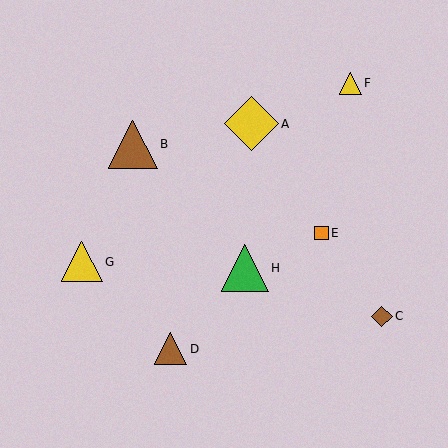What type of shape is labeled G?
Shape G is a yellow triangle.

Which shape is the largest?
The yellow diamond (labeled A) is the largest.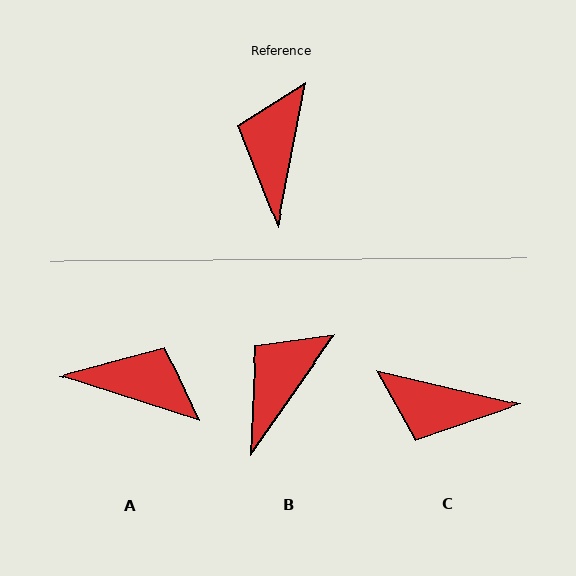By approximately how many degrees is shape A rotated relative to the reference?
Approximately 97 degrees clockwise.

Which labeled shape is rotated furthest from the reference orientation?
A, about 97 degrees away.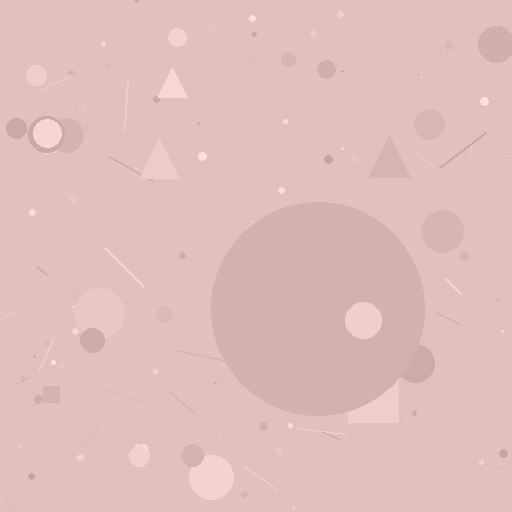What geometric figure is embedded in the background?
A circle is embedded in the background.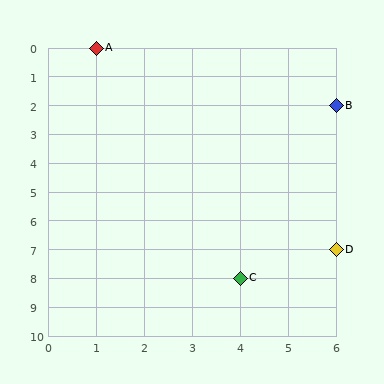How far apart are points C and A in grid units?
Points C and A are 3 columns and 8 rows apart (about 8.5 grid units diagonally).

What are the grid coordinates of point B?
Point B is at grid coordinates (6, 2).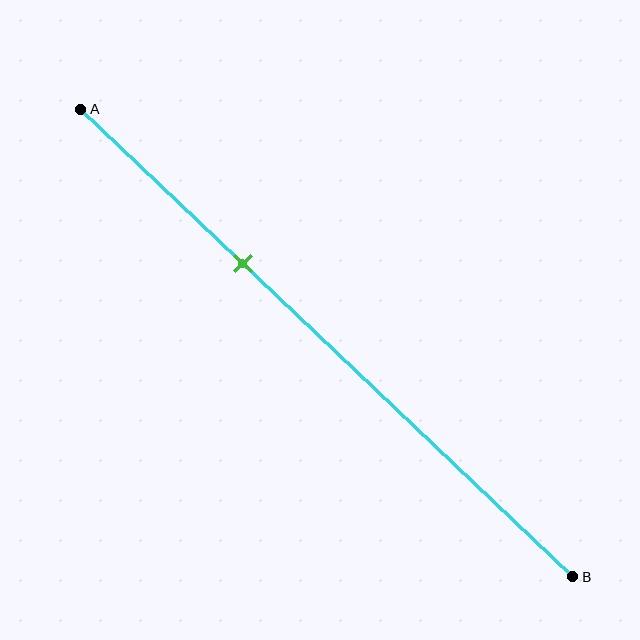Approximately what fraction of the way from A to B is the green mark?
The green mark is approximately 35% of the way from A to B.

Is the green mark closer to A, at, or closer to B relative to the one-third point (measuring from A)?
The green mark is approximately at the one-third point of segment AB.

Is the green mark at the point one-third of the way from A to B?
Yes, the mark is approximately at the one-third point.